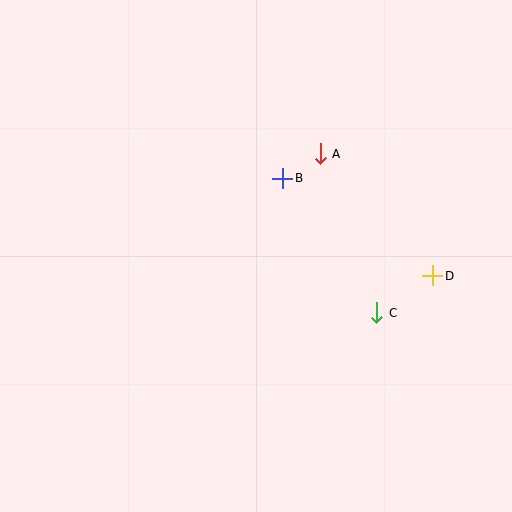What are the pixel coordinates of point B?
Point B is at (283, 179).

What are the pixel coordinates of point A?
Point A is at (320, 154).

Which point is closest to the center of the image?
Point B at (283, 179) is closest to the center.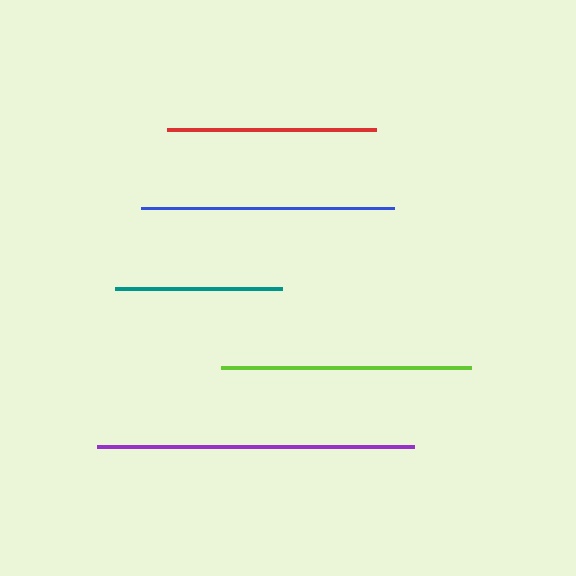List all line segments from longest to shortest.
From longest to shortest: purple, blue, lime, red, teal.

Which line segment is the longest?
The purple line is the longest at approximately 317 pixels.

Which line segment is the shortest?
The teal line is the shortest at approximately 167 pixels.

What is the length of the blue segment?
The blue segment is approximately 254 pixels long.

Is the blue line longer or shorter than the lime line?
The blue line is longer than the lime line.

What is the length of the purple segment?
The purple segment is approximately 317 pixels long.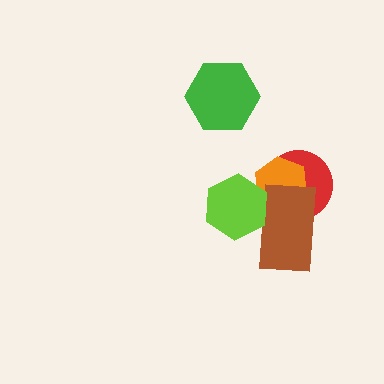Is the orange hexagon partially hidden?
Yes, it is partially covered by another shape.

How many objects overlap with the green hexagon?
0 objects overlap with the green hexagon.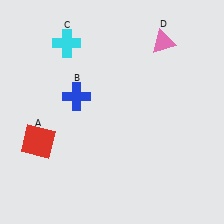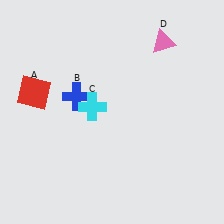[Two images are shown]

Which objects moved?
The objects that moved are: the red square (A), the cyan cross (C).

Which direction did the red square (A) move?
The red square (A) moved up.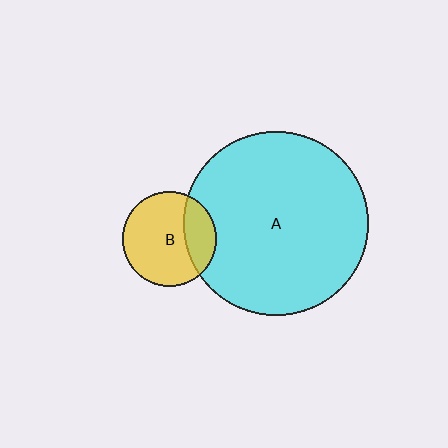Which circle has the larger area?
Circle A (cyan).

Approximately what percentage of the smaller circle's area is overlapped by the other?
Approximately 25%.